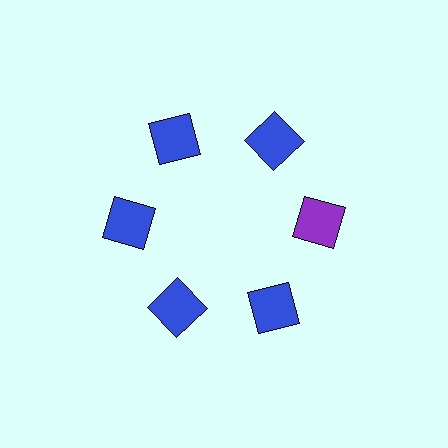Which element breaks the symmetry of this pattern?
The purple square at roughly the 3 o'clock position breaks the symmetry. All other shapes are blue squares.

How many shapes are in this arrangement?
There are 6 shapes arranged in a ring pattern.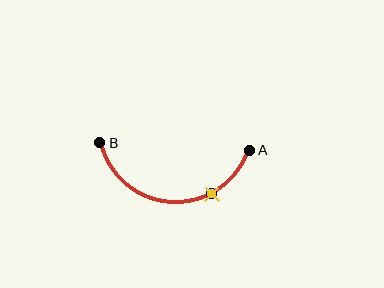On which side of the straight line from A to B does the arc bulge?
The arc bulges below the straight line connecting A and B.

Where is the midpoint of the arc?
The arc midpoint is the point on the curve farthest from the straight line joining A and B. It sits below that line.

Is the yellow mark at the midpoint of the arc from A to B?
No. The yellow mark lies on the arc but is closer to endpoint A. The arc midpoint would be at the point on the curve equidistant along the arc from both A and B.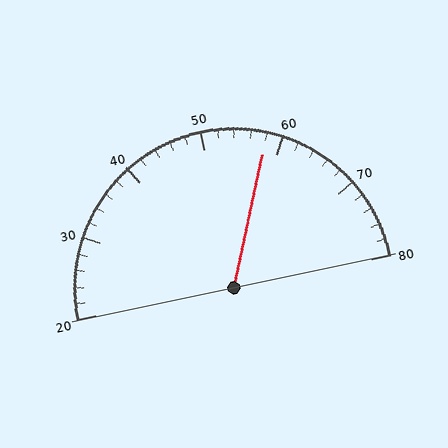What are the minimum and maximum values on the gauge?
The gauge ranges from 20 to 80.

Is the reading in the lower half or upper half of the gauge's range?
The reading is in the upper half of the range (20 to 80).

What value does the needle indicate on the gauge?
The needle indicates approximately 58.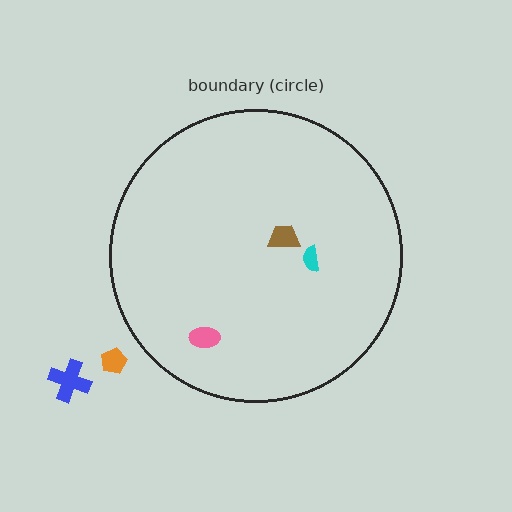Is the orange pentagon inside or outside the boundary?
Outside.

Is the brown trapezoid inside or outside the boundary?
Inside.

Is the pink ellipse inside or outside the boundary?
Inside.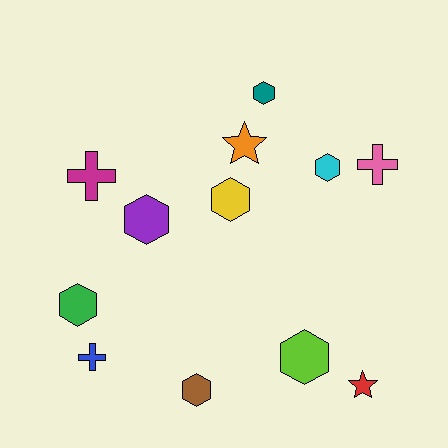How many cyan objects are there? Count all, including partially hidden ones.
There is 1 cyan object.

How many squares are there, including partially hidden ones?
There are no squares.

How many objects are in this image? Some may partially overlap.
There are 12 objects.